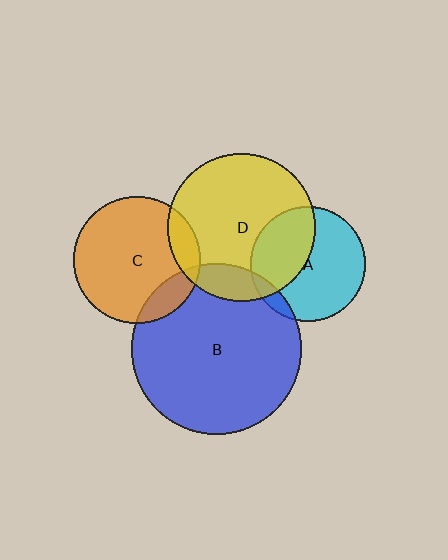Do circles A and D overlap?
Yes.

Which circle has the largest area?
Circle B (blue).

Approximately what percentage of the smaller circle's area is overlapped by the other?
Approximately 40%.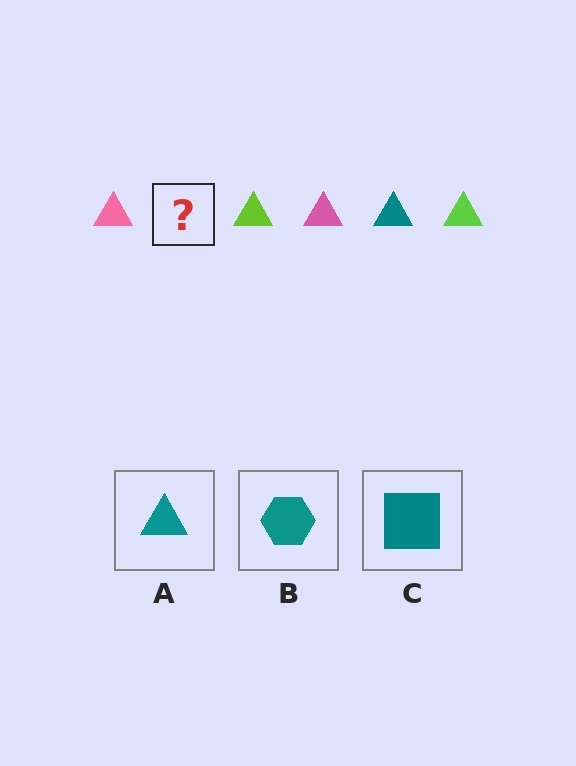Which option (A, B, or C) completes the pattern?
A.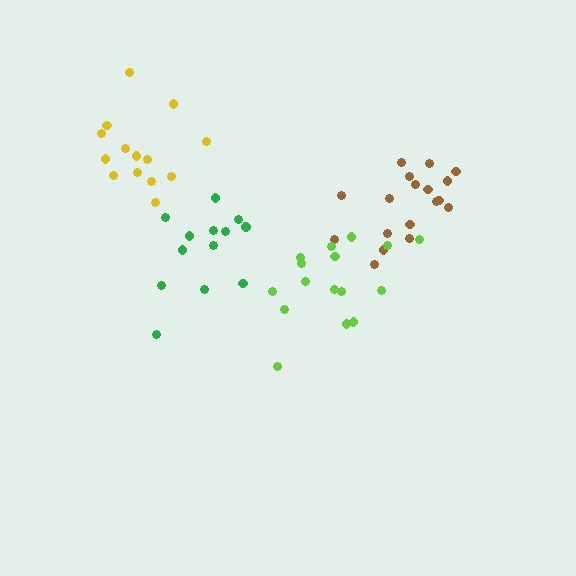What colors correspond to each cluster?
The clusters are colored: brown, green, lime, yellow.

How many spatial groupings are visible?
There are 4 spatial groupings.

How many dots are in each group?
Group 1: 18 dots, Group 2: 13 dots, Group 3: 16 dots, Group 4: 14 dots (61 total).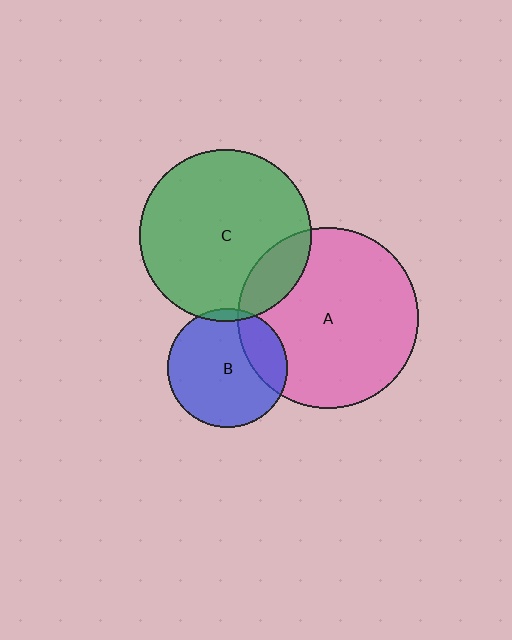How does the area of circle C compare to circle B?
Approximately 2.0 times.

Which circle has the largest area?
Circle A (pink).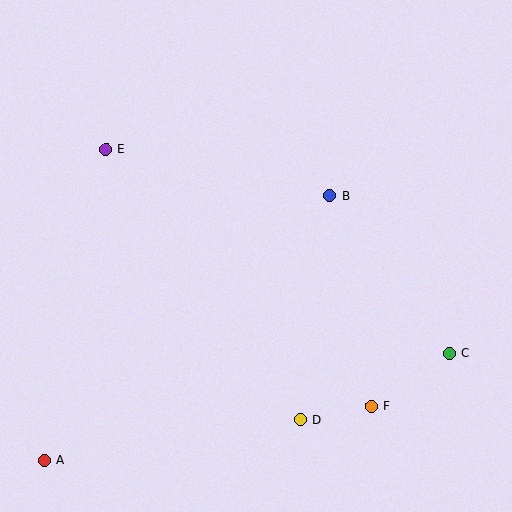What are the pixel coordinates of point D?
Point D is at (300, 419).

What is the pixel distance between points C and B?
The distance between C and B is 198 pixels.